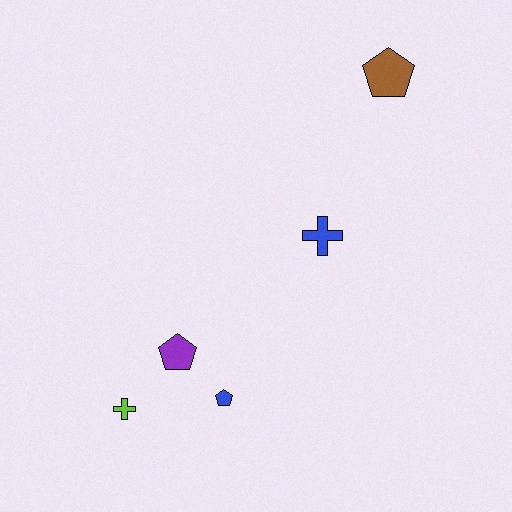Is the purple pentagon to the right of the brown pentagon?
No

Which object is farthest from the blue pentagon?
The brown pentagon is farthest from the blue pentagon.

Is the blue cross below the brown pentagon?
Yes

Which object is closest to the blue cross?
The brown pentagon is closest to the blue cross.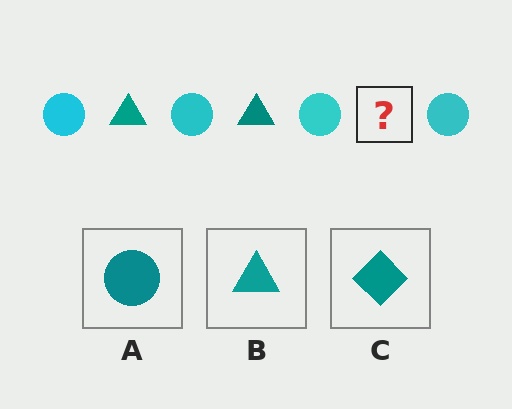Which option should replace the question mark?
Option B.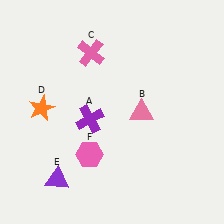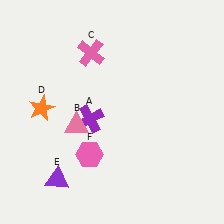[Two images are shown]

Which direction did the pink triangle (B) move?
The pink triangle (B) moved left.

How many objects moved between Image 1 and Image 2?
1 object moved between the two images.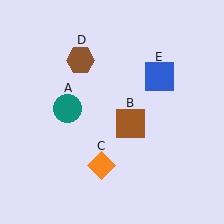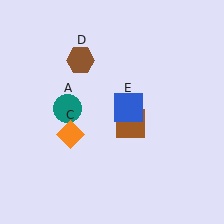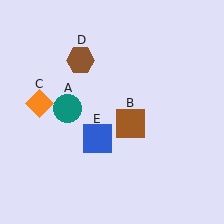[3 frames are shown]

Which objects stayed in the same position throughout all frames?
Teal circle (object A) and brown square (object B) and brown hexagon (object D) remained stationary.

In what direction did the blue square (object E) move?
The blue square (object E) moved down and to the left.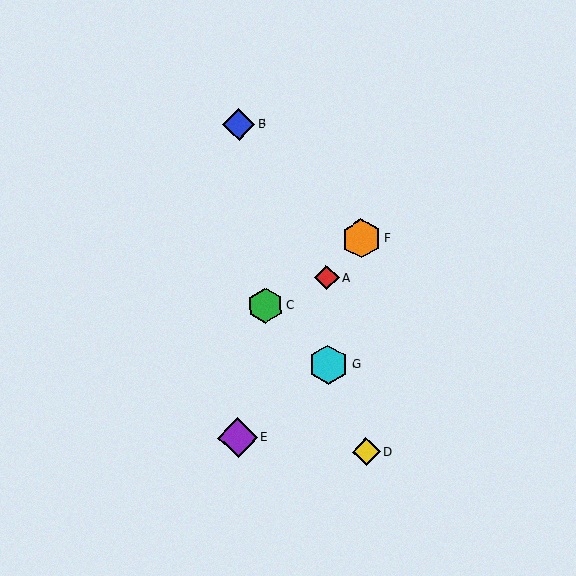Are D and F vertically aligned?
Yes, both are at x≈366.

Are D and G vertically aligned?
No, D is at x≈366 and G is at x≈329.